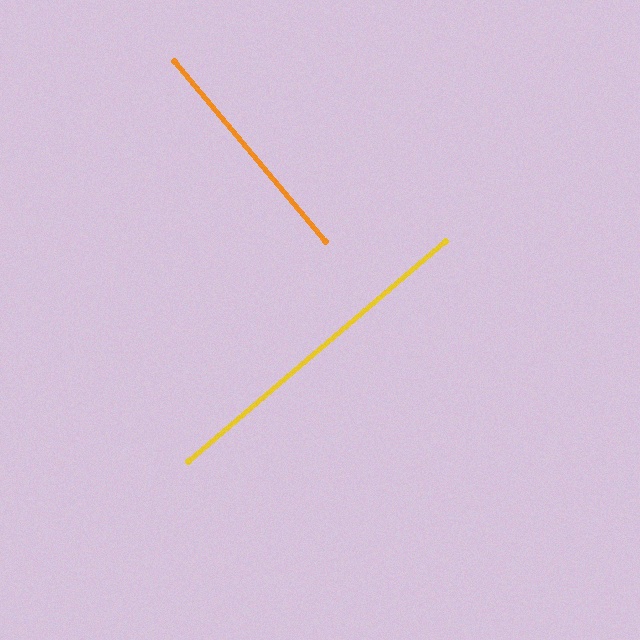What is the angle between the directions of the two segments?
Approximately 89 degrees.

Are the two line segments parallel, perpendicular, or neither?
Perpendicular — they meet at approximately 89°.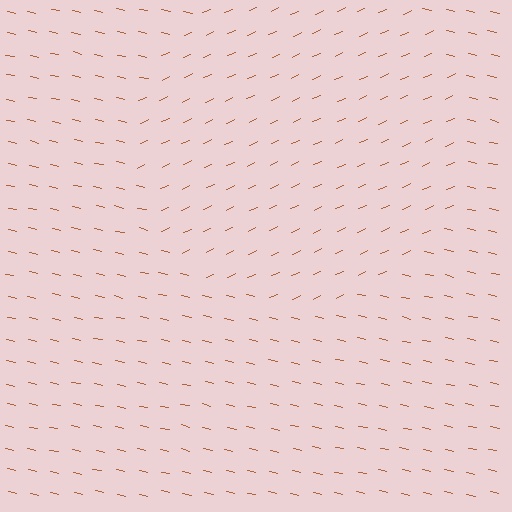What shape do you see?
I see a circle.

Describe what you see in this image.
The image is filled with small brown line segments. A circle region in the image has lines oriented differently from the surrounding lines, creating a visible texture boundary.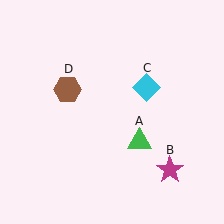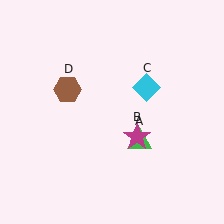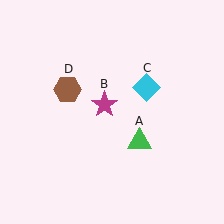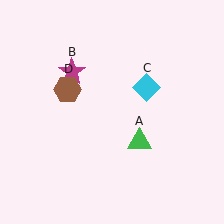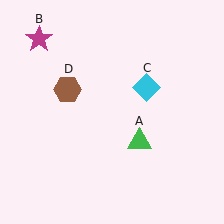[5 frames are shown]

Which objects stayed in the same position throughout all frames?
Green triangle (object A) and cyan diamond (object C) and brown hexagon (object D) remained stationary.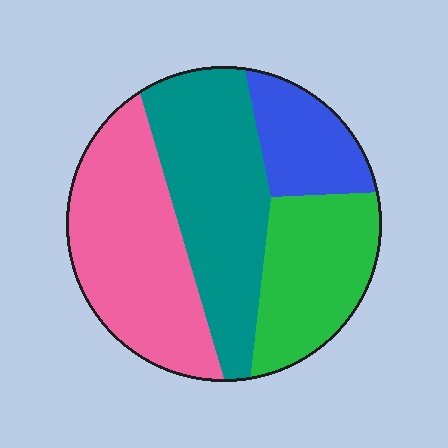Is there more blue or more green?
Green.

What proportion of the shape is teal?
Teal takes up about one third (1/3) of the shape.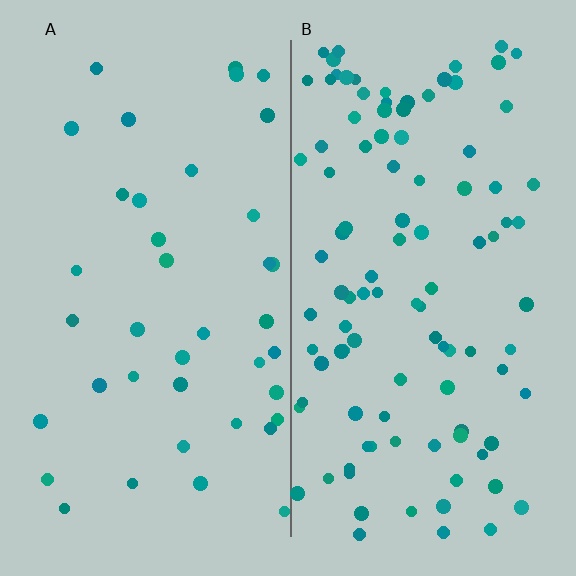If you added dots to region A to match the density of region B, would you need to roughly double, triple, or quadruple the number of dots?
Approximately triple.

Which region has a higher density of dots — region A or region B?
B (the right).